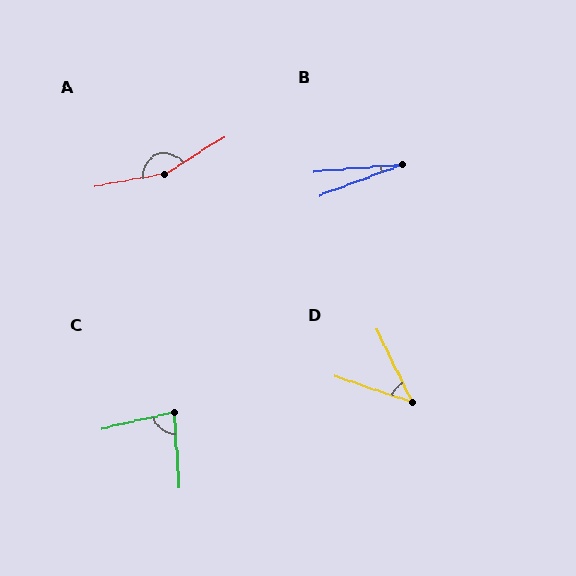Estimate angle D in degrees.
Approximately 45 degrees.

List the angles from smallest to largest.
B (16°), D (45°), C (81°), A (158°).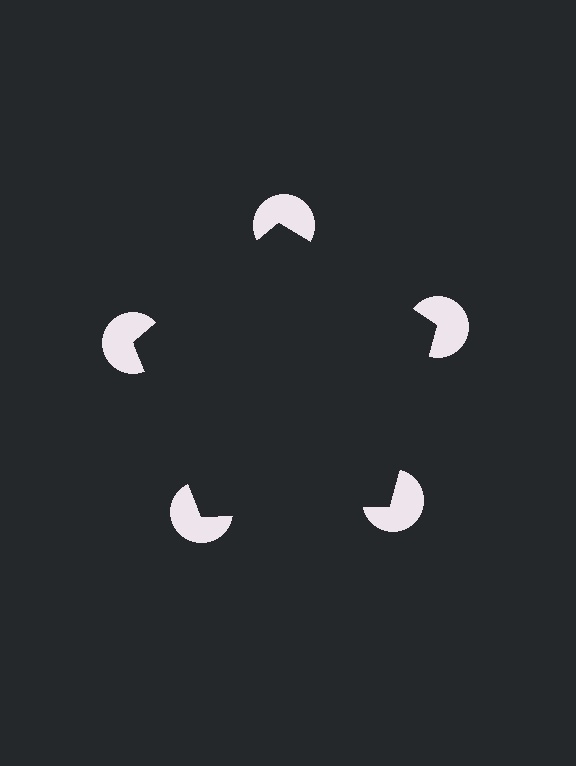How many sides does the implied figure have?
5 sides.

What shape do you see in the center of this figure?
An illusory pentagon — its edges are inferred from the aligned wedge cuts in the pac-man discs, not physically drawn.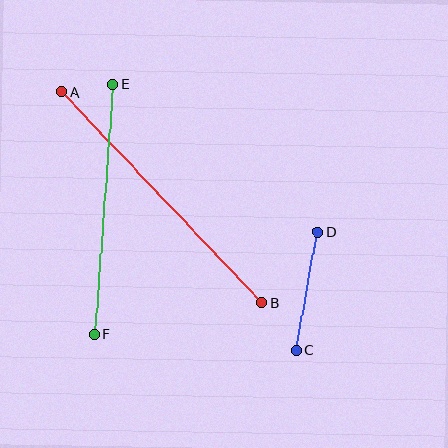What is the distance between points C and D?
The distance is approximately 120 pixels.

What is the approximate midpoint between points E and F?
The midpoint is at approximately (104, 209) pixels.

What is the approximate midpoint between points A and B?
The midpoint is at approximately (162, 197) pixels.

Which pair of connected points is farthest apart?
Points A and B are farthest apart.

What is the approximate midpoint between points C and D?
The midpoint is at approximately (307, 291) pixels.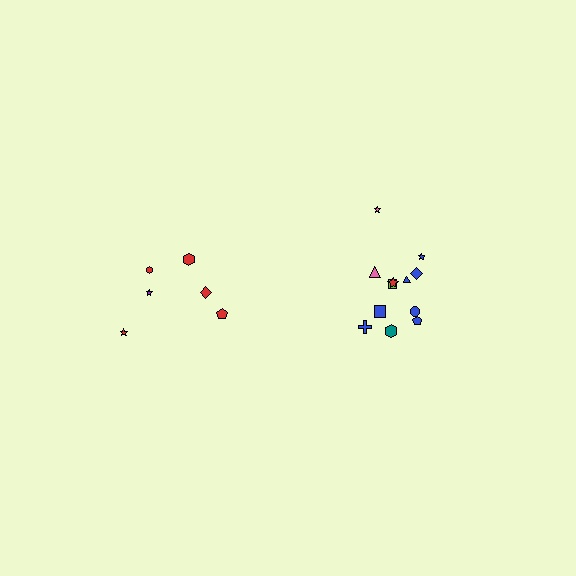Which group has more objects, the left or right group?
The right group.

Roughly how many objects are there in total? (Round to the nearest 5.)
Roughly 20 objects in total.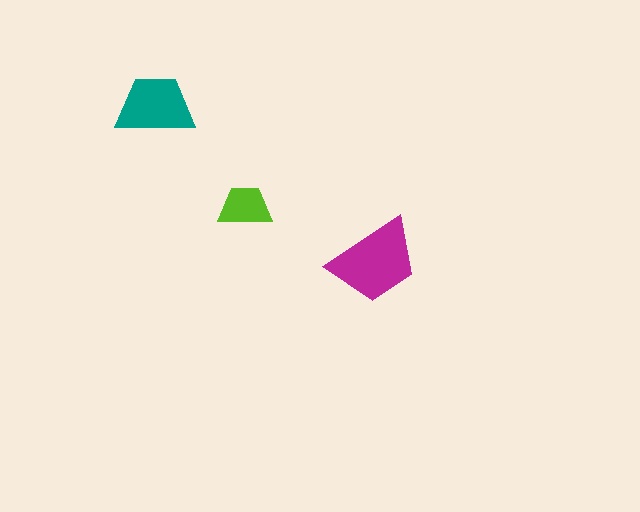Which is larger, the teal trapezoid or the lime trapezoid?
The teal one.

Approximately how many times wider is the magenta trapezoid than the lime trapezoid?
About 1.5 times wider.